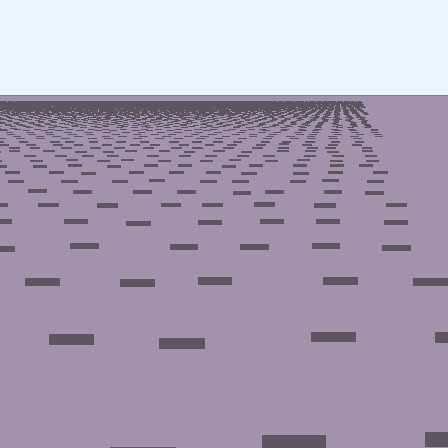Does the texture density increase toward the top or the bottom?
Density increases toward the top.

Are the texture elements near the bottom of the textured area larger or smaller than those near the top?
Larger. Near the bottom, elements are closer to the viewer and appear at a bigger on-screen size.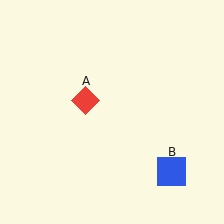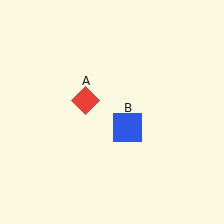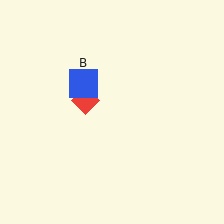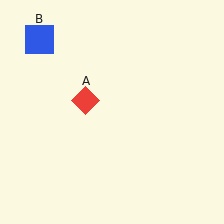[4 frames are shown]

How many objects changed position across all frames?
1 object changed position: blue square (object B).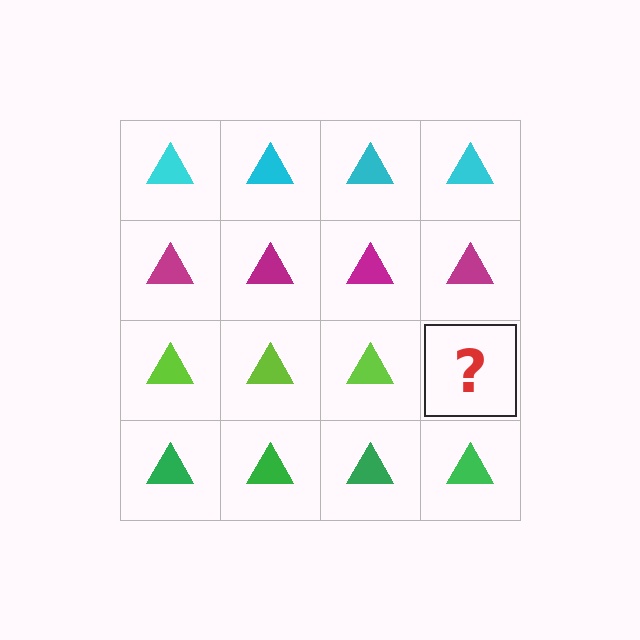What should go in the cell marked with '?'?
The missing cell should contain a lime triangle.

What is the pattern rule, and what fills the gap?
The rule is that each row has a consistent color. The gap should be filled with a lime triangle.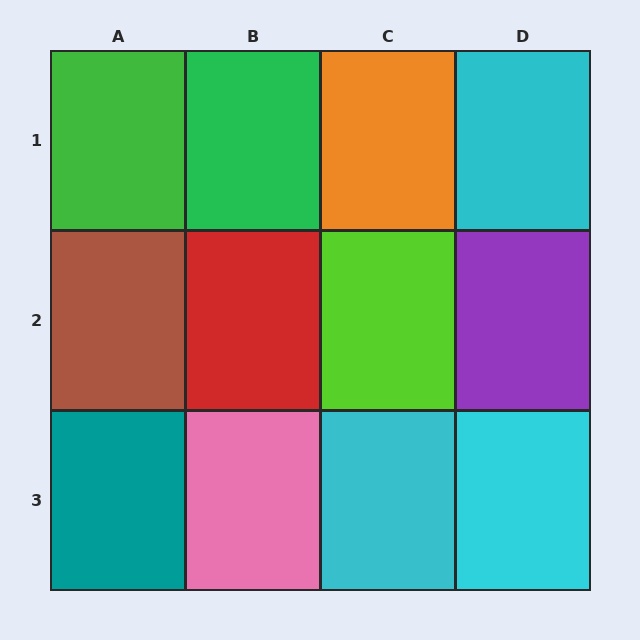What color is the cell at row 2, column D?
Purple.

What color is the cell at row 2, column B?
Red.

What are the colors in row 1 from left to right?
Green, green, orange, cyan.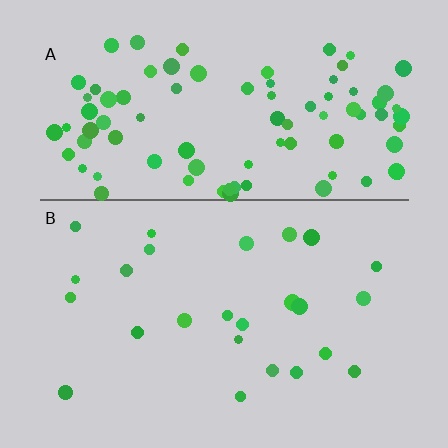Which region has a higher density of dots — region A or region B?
A (the top).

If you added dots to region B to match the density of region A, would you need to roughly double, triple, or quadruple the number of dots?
Approximately quadruple.